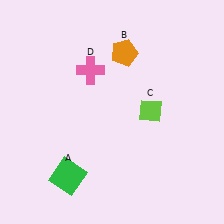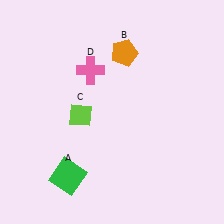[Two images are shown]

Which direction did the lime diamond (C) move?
The lime diamond (C) moved left.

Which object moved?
The lime diamond (C) moved left.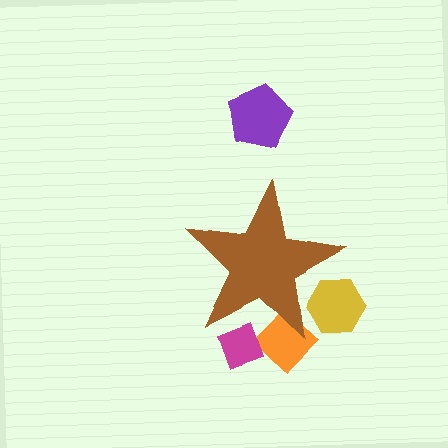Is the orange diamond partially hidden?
Yes, the orange diamond is partially hidden behind the brown star.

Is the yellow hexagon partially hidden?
Yes, the yellow hexagon is partially hidden behind the brown star.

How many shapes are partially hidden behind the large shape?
3 shapes are partially hidden.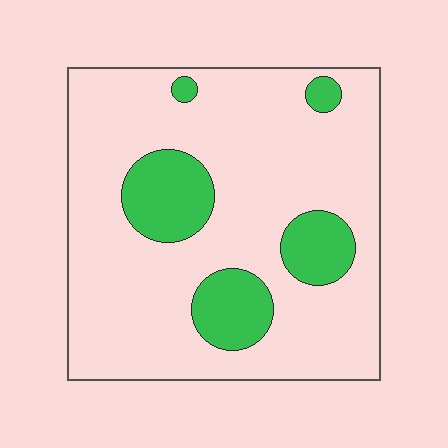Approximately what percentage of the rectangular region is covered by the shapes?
Approximately 20%.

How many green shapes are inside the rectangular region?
5.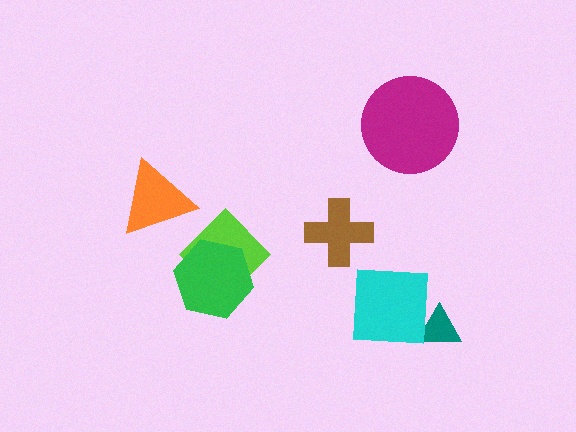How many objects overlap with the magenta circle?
0 objects overlap with the magenta circle.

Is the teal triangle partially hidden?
Yes, it is partially covered by another shape.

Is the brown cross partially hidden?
No, no other shape covers it.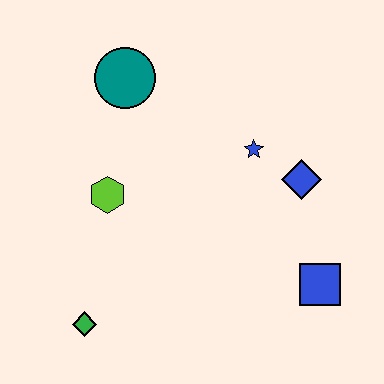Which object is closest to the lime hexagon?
The teal circle is closest to the lime hexagon.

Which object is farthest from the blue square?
The teal circle is farthest from the blue square.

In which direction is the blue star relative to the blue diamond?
The blue star is to the left of the blue diamond.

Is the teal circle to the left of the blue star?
Yes